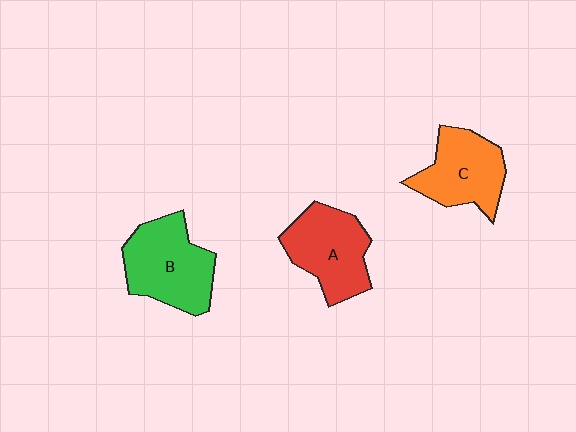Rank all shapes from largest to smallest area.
From largest to smallest: B (green), A (red), C (orange).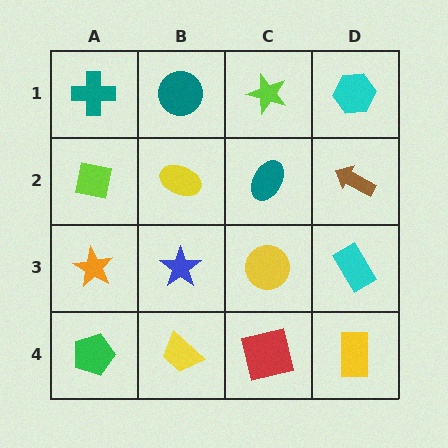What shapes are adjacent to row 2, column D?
A cyan hexagon (row 1, column D), a cyan rectangle (row 3, column D), a teal ellipse (row 2, column C).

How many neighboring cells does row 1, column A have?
2.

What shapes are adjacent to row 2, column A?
A teal cross (row 1, column A), an orange star (row 3, column A), a yellow ellipse (row 2, column B).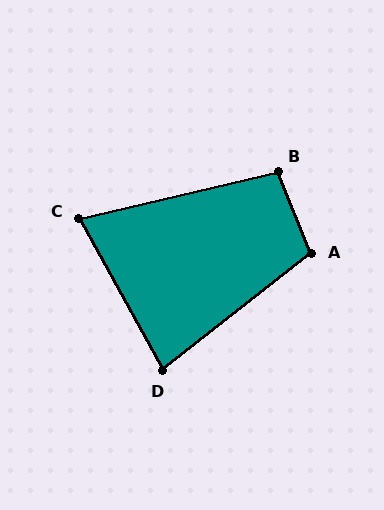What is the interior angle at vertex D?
Approximately 81 degrees (acute).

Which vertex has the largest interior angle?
A, at approximately 106 degrees.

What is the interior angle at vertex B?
Approximately 99 degrees (obtuse).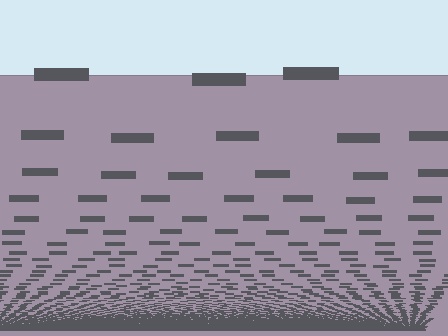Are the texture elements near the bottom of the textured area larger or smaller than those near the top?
Smaller. The gradient is inverted — elements near the bottom are smaller and denser.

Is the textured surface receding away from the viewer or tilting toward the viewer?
The surface appears to tilt toward the viewer. Texture elements get larger and sparser toward the top.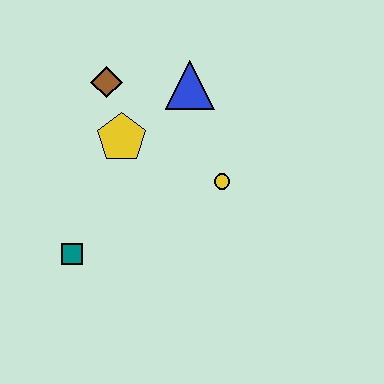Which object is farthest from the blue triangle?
The teal square is farthest from the blue triangle.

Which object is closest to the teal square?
The yellow pentagon is closest to the teal square.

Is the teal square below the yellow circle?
Yes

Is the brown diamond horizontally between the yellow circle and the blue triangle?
No